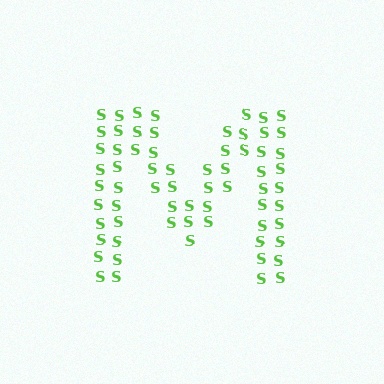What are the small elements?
The small elements are letter S's.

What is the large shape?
The large shape is the letter M.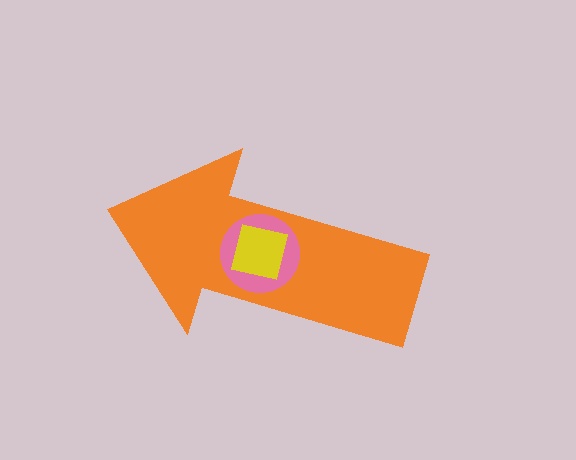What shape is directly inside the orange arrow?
The pink circle.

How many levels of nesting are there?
3.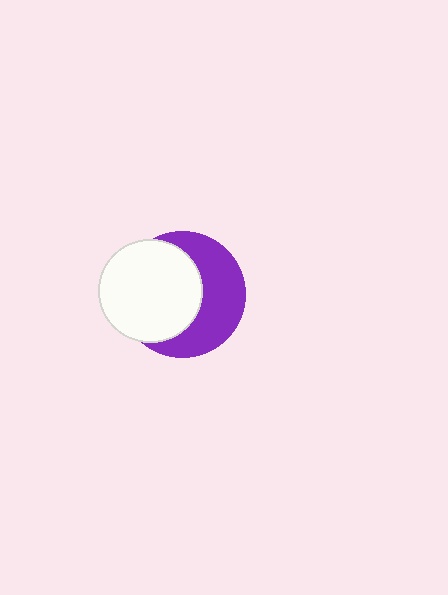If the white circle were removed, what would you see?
You would see the complete purple circle.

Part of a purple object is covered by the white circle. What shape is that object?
It is a circle.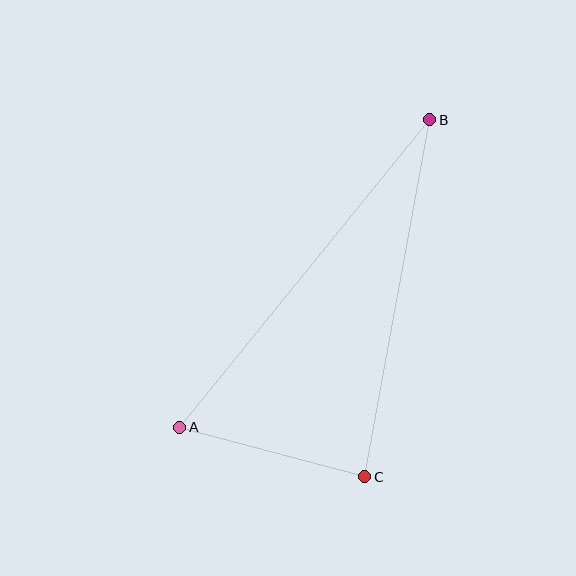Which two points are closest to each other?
Points A and C are closest to each other.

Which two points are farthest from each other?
Points A and B are farthest from each other.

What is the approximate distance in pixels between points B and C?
The distance between B and C is approximately 363 pixels.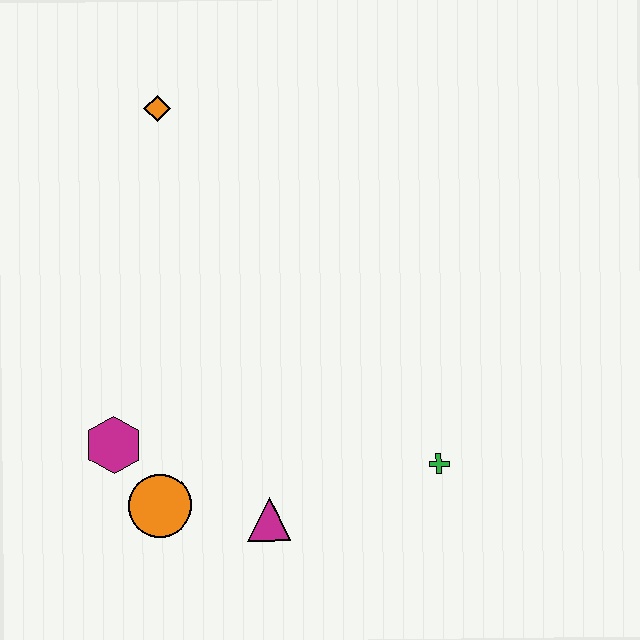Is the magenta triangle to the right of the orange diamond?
Yes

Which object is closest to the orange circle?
The magenta hexagon is closest to the orange circle.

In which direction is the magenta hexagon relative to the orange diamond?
The magenta hexagon is below the orange diamond.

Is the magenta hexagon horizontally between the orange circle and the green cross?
No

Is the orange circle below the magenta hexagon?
Yes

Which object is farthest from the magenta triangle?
The orange diamond is farthest from the magenta triangle.